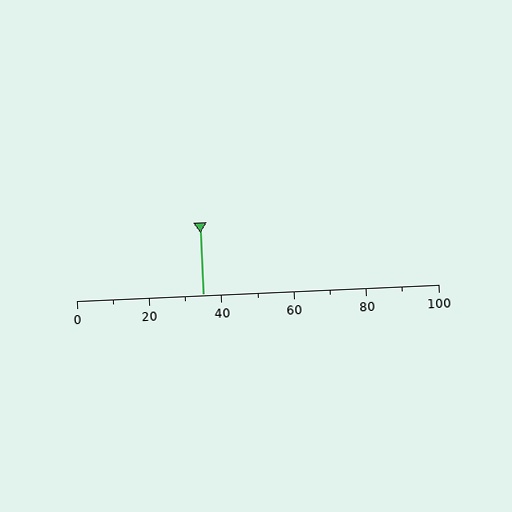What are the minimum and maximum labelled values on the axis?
The axis runs from 0 to 100.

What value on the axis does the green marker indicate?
The marker indicates approximately 35.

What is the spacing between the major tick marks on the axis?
The major ticks are spaced 20 apart.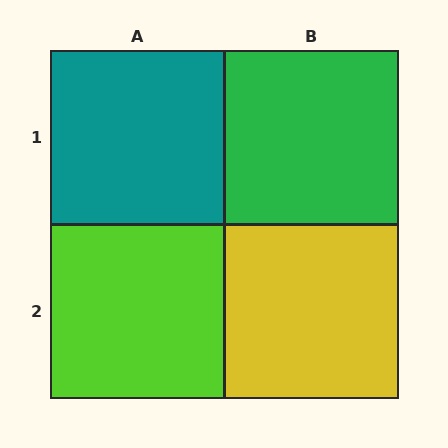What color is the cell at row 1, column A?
Teal.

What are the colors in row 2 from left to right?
Lime, yellow.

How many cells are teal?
1 cell is teal.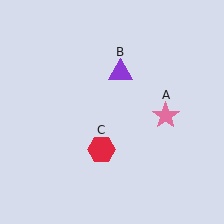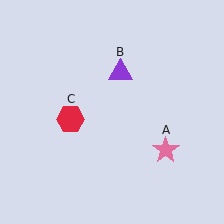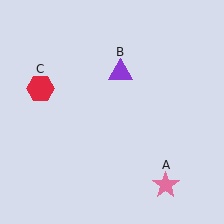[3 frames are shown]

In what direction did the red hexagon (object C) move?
The red hexagon (object C) moved up and to the left.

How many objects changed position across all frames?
2 objects changed position: pink star (object A), red hexagon (object C).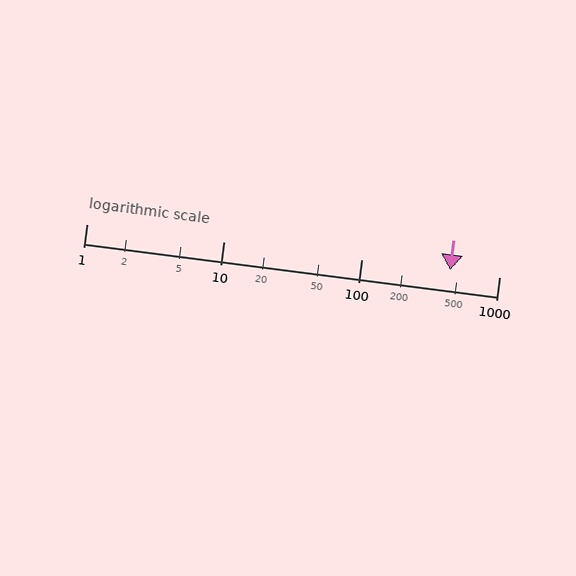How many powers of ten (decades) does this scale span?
The scale spans 3 decades, from 1 to 1000.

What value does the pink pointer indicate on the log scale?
The pointer indicates approximately 440.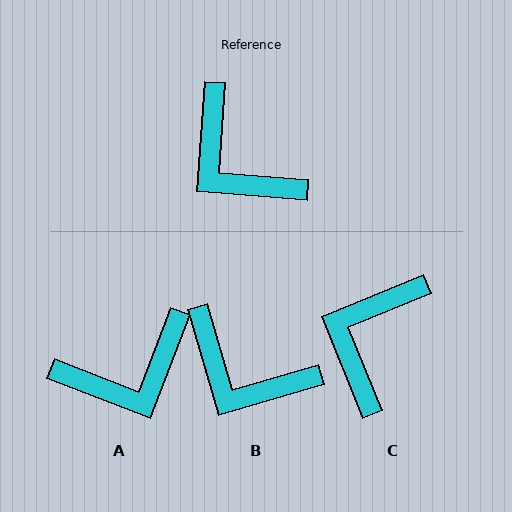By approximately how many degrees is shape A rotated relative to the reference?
Approximately 73 degrees counter-clockwise.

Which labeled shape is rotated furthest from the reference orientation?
A, about 73 degrees away.